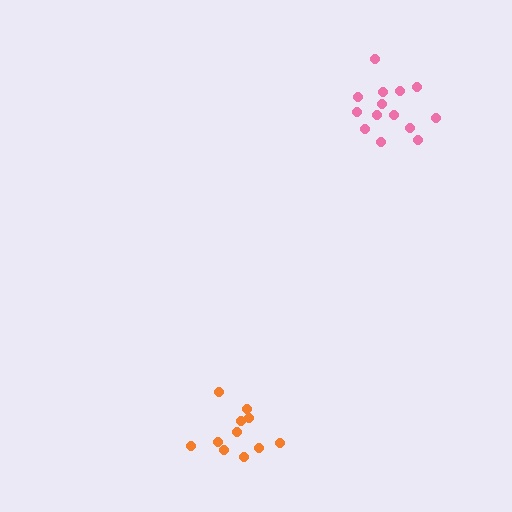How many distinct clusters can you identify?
There are 2 distinct clusters.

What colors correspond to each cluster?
The clusters are colored: pink, orange.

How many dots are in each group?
Group 1: 14 dots, Group 2: 11 dots (25 total).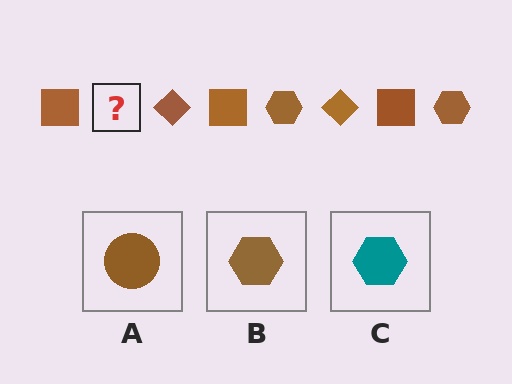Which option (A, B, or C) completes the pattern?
B.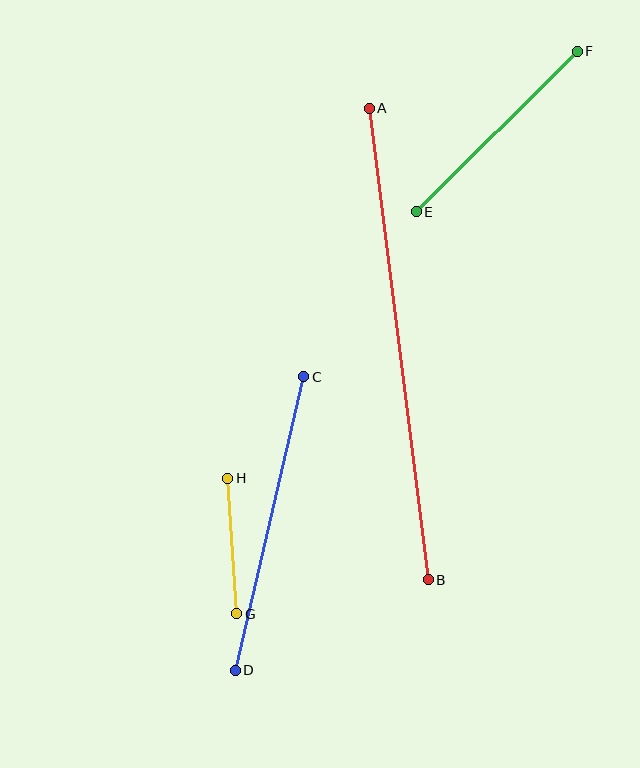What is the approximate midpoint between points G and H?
The midpoint is at approximately (232, 546) pixels.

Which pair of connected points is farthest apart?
Points A and B are farthest apart.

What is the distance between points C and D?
The distance is approximately 301 pixels.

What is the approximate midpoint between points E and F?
The midpoint is at approximately (497, 131) pixels.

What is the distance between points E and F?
The distance is approximately 227 pixels.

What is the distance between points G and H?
The distance is approximately 136 pixels.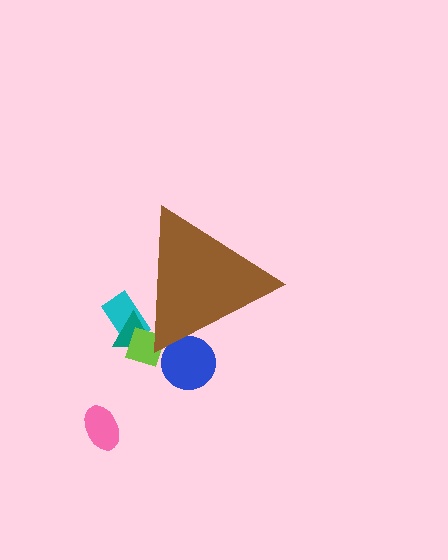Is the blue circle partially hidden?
Yes, the blue circle is partially hidden behind the brown triangle.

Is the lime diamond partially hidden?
Yes, the lime diamond is partially hidden behind the brown triangle.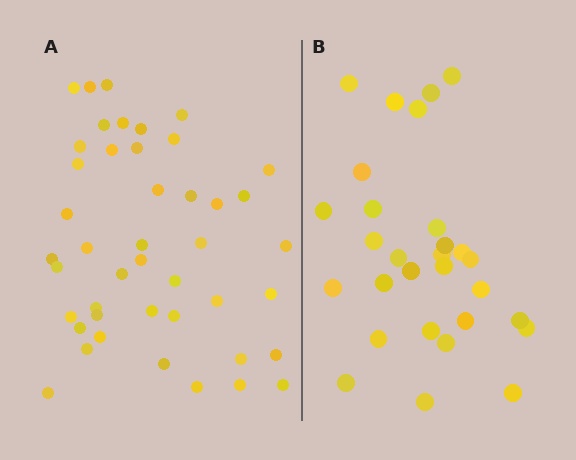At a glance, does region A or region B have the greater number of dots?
Region A (the left region) has more dots.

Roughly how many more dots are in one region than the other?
Region A has approximately 15 more dots than region B.